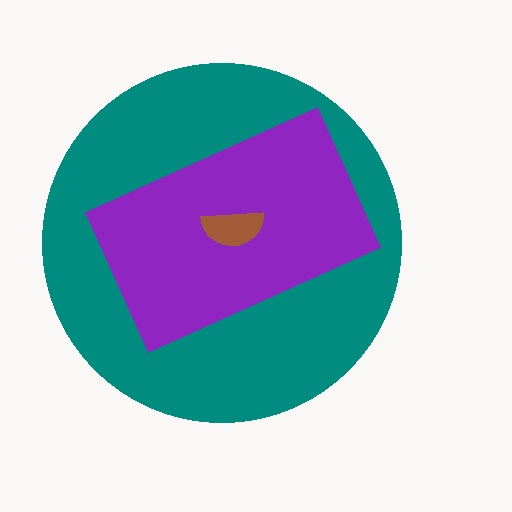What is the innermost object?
The brown semicircle.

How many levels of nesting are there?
3.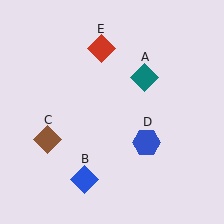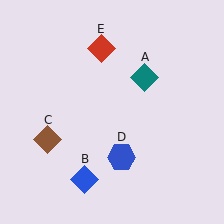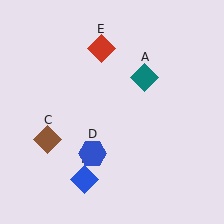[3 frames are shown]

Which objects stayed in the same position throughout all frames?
Teal diamond (object A) and blue diamond (object B) and brown diamond (object C) and red diamond (object E) remained stationary.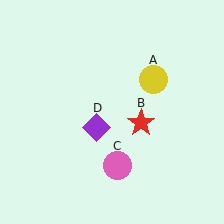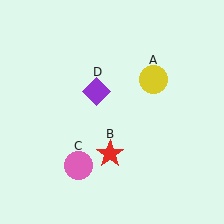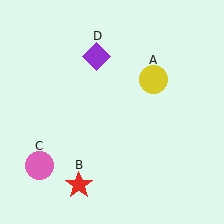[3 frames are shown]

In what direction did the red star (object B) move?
The red star (object B) moved down and to the left.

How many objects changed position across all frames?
3 objects changed position: red star (object B), pink circle (object C), purple diamond (object D).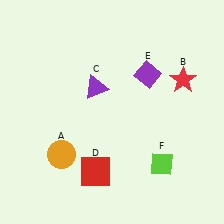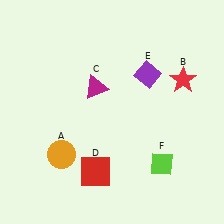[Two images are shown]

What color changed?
The triangle (C) changed from purple in Image 1 to magenta in Image 2.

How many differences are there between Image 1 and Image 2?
There is 1 difference between the two images.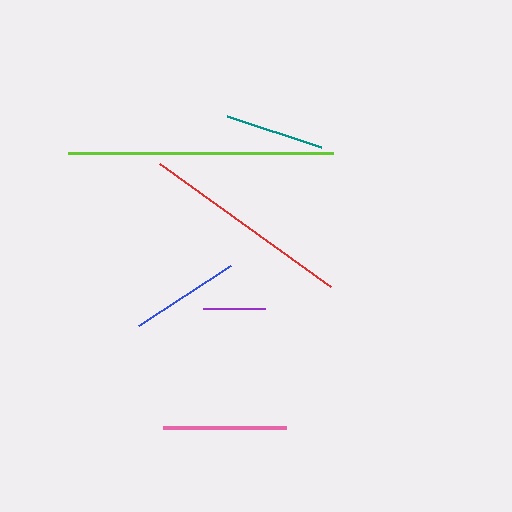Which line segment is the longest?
The lime line is the longest at approximately 265 pixels.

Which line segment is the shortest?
The purple line is the shortest at approximately 62 pixels.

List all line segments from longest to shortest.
From longest to shortest: lime, red, pink, blue, teal, purple.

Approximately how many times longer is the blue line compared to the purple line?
The blue line is approximately 1.8 times the length of the purple line.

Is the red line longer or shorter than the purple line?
The red line is longer than the purple line.